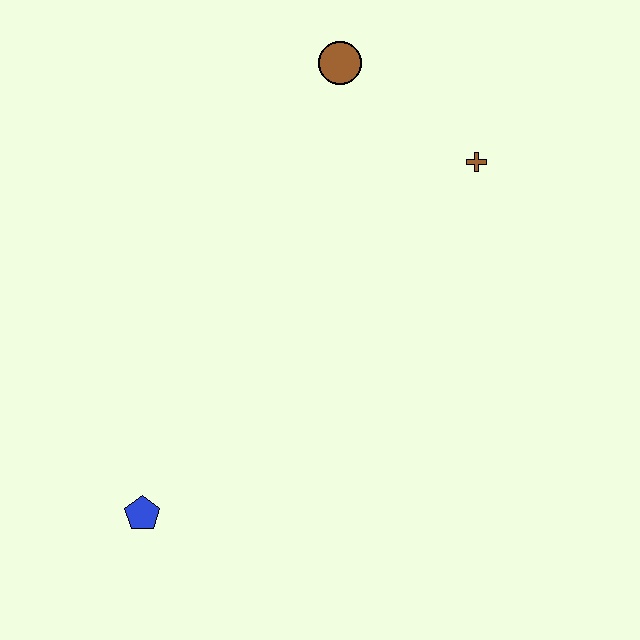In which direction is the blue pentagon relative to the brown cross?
The blue pentagon is below the brown cross.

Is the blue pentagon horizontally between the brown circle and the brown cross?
No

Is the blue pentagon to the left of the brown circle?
Yes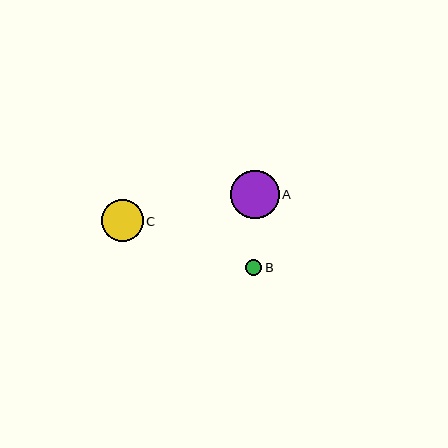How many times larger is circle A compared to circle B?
Circle A is approximately 2.9 times the size of circle B.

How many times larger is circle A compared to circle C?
Circle A is approximately 1.1 times the size of circle C.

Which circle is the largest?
Circle A is the largest with a size of approximately 48 pixels.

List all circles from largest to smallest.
From largest to smallest: A, C, B.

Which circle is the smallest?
Circle B is the smallest with a size of approximately 17 pixels.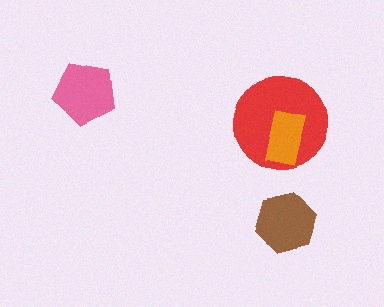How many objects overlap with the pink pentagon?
0 objects overlap with the pink pentagon.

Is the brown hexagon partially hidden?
No, no other shape covers it.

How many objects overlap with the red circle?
1 object overlaps with the red circle.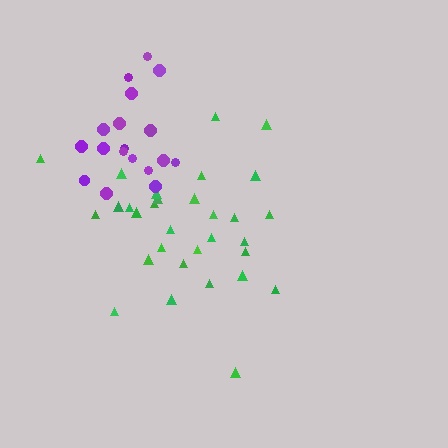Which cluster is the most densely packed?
Purple.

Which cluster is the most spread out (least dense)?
Green.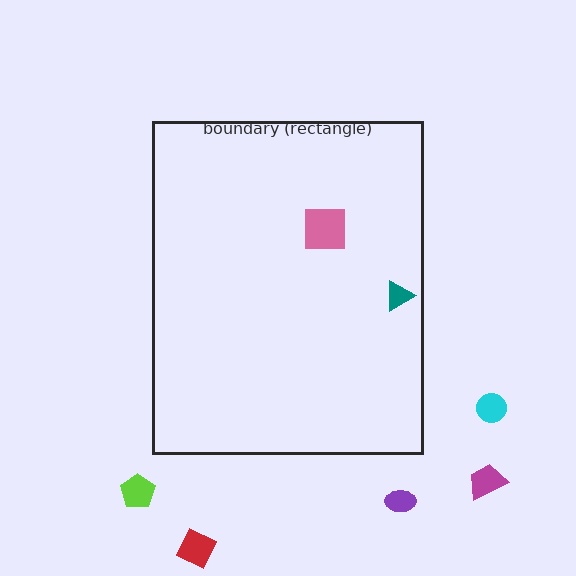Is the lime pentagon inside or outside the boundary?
Outside.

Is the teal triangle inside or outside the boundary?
Inside.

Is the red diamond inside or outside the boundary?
Outside.